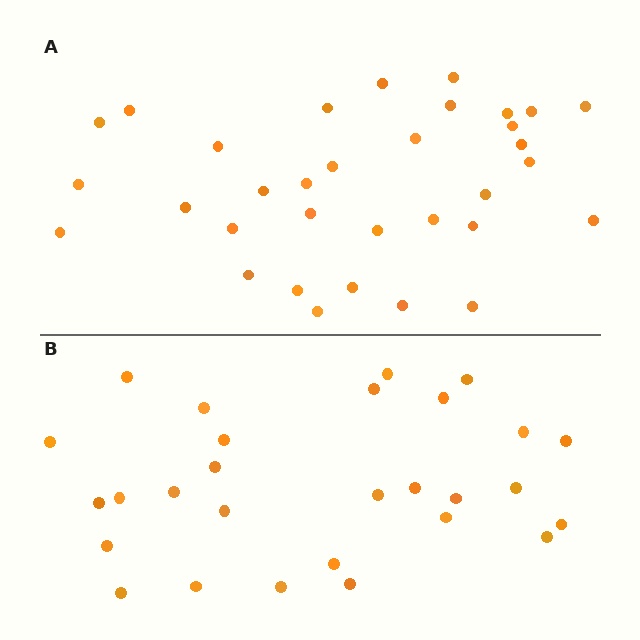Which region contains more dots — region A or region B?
Region A (the top region) has more dots.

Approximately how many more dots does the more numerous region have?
Region A has about 5 more dots than region B.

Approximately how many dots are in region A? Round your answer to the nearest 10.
About 30 dots. (The exact count is 33, which rounds to 30.)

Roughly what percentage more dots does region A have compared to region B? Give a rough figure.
About 20% more.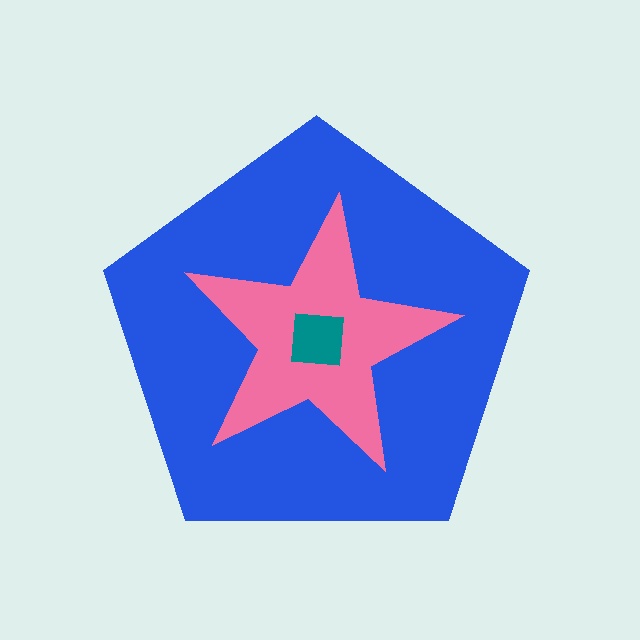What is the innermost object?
The teal square.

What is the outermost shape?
The blue pentagon.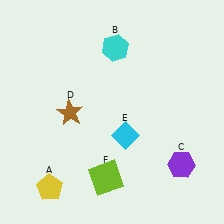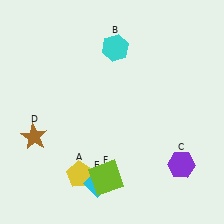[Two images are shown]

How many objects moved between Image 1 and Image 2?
3 objects moved between the two images.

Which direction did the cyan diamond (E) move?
The cyan diamond (E) moved down.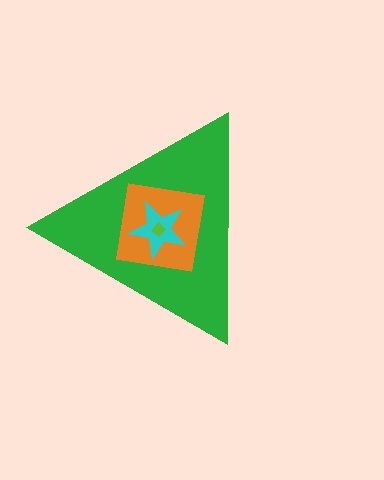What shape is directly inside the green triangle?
The orange square.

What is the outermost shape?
The green triangle.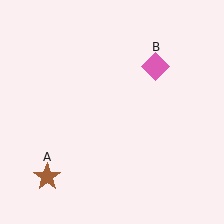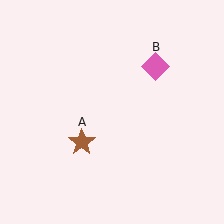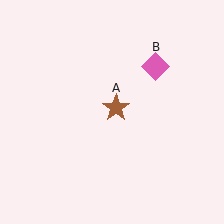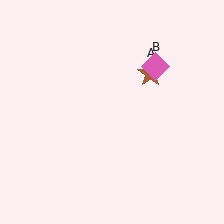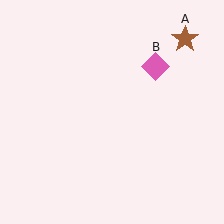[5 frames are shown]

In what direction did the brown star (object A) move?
The brown star (object A) moved up and to the right.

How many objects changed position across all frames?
1 object changed position: brown star (object A).